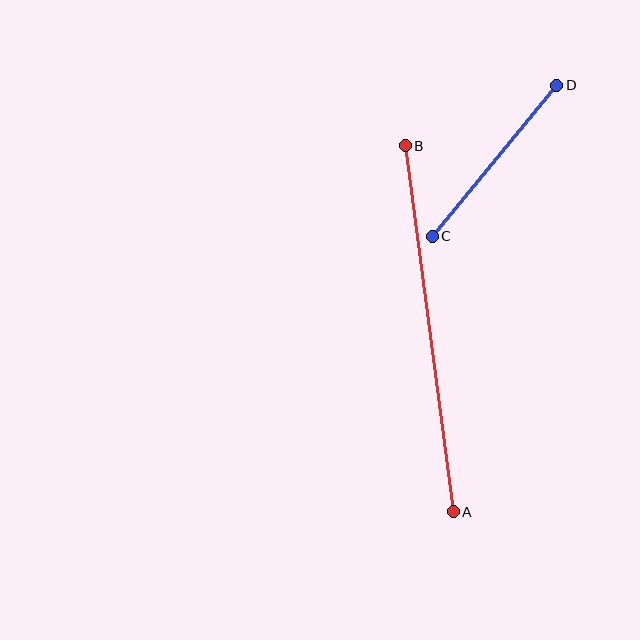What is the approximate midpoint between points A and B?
The midpoint is at approximately (429, 329) pixels.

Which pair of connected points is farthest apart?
Points A and B are farthest apart.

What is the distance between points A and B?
The distance is approximately 369 pixels.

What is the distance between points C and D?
The distance is approximately 196 pixels.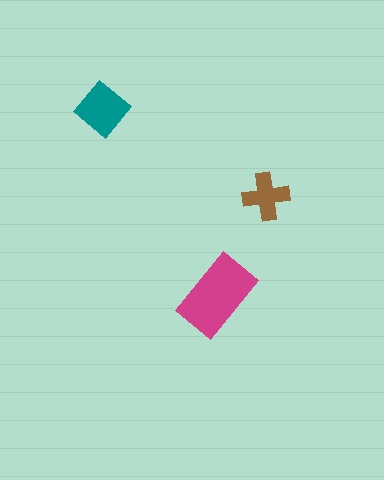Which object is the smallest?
The brown cross.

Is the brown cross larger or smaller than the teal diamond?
Smaller.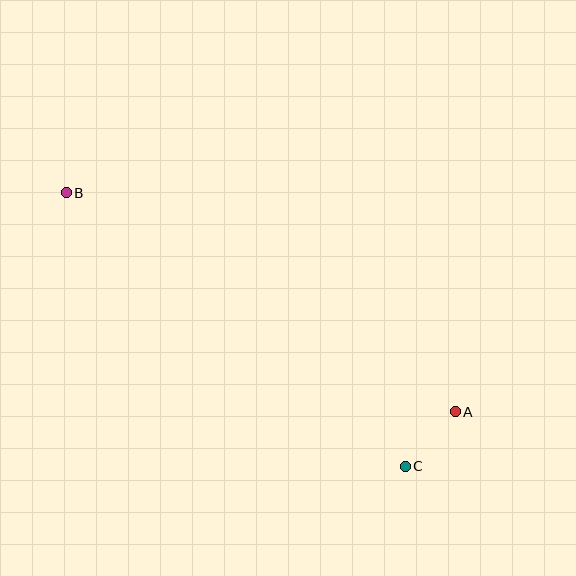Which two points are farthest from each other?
Points A and B are farthest from each other.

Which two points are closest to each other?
Points A and C are closest to each other.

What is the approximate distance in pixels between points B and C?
The distance between B and C is approximately 435 pixels.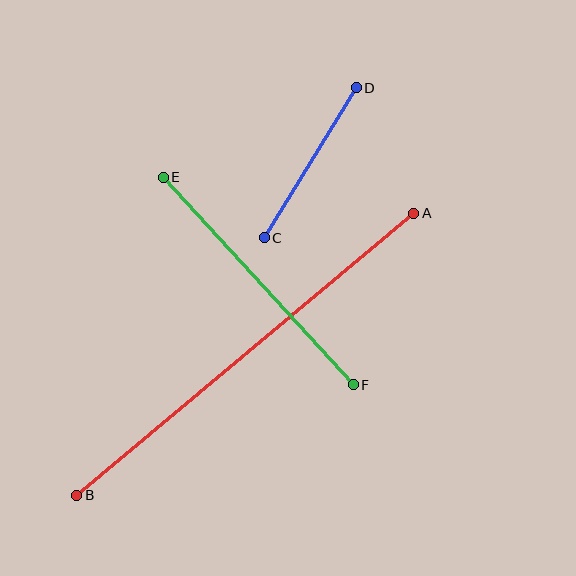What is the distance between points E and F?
The distance is approximately 282 pixels.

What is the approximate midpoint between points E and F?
The midpoint is at approximately (258, 281) pixels.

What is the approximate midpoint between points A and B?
The midpoint is at approximately (245, 354) pixels.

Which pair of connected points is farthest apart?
Points A and B are farthest apart.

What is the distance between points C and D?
The distance is approximately 176 pixels.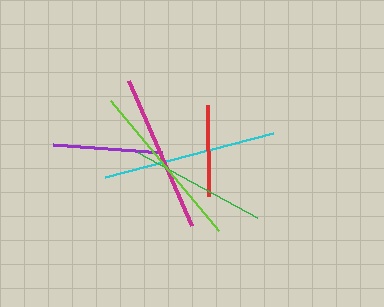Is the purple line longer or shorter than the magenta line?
The magenta line is longer than the purple line.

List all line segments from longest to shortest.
From longest to shortest: cyan, lime, magenta, green, purple, red.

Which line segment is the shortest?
The red line is the shortest at approximately 91 pixels.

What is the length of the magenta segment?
The magenta segment is approximately 158 pixels long.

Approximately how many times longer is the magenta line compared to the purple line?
The magenta line is approximately 1.4 times the length of the purple line.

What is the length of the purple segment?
The purple segment is approximately 110 pixels long.